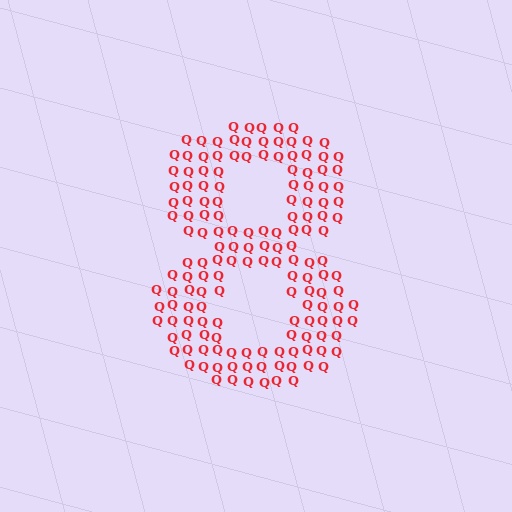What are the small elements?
The small elements are letter Q's.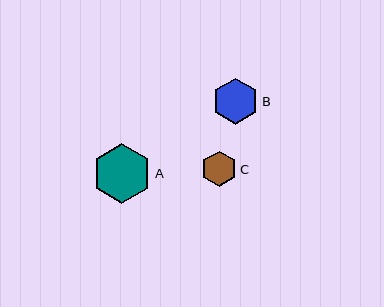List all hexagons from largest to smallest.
From largest to smallest: A, B, C.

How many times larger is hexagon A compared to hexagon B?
Hexagon A is approximately 1.3 times the size of hexagon B.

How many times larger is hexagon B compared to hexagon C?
Hexagon B is approximately 1.3 times the size of hexagon C.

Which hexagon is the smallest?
Hexagon C is the smallest with a size of approximately 35 pixels.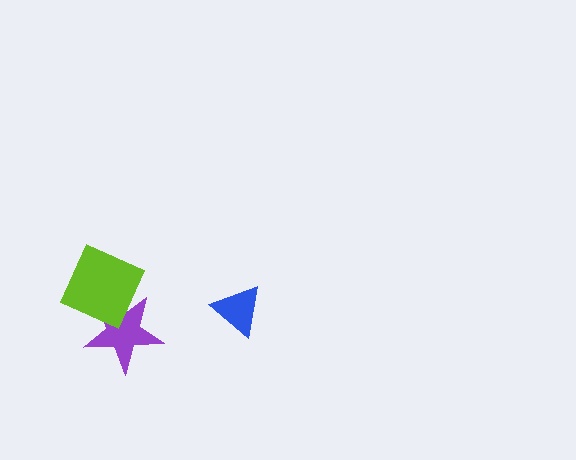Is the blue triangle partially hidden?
No, no other shape covers it.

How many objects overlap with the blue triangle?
0 objects overlap with the blue triangle.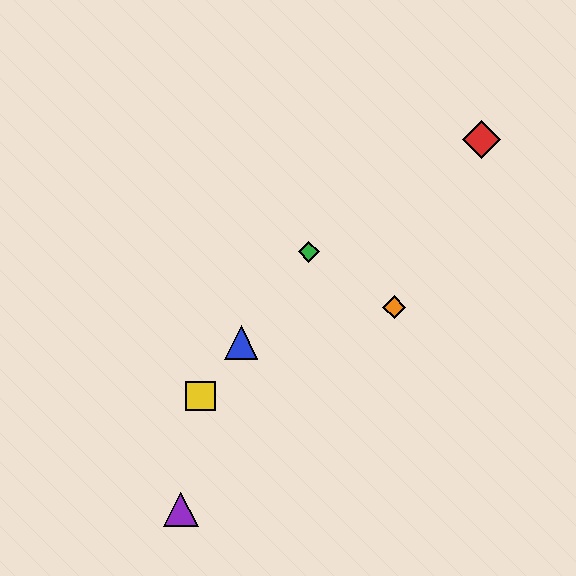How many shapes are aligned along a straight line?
3 shapes (the blue triangle, the green diamond, the yellow square) are aligned along a straight line.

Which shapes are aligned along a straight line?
The blue triangle, the green diamond, the yellow square are aligned along a straight line.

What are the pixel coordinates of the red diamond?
The red diamond is at (482, 140).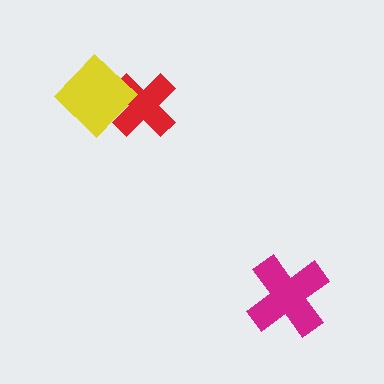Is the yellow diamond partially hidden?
No, no other shape covers it.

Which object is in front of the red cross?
The yellow diamond is in front of the red cross.